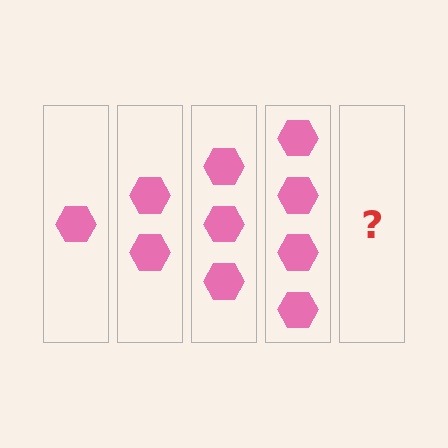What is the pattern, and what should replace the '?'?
The pattern is that each step adds one more hexagon. The '?' should be 5 hexagons.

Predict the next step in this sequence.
The next step is 5 hexagons.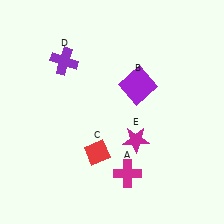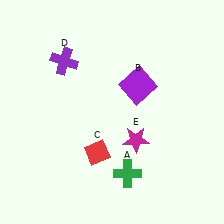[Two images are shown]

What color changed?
The cross (A) changed from magenta in Image 1 to green in Image 2.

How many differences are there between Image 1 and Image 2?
There is 1 difference between the two images.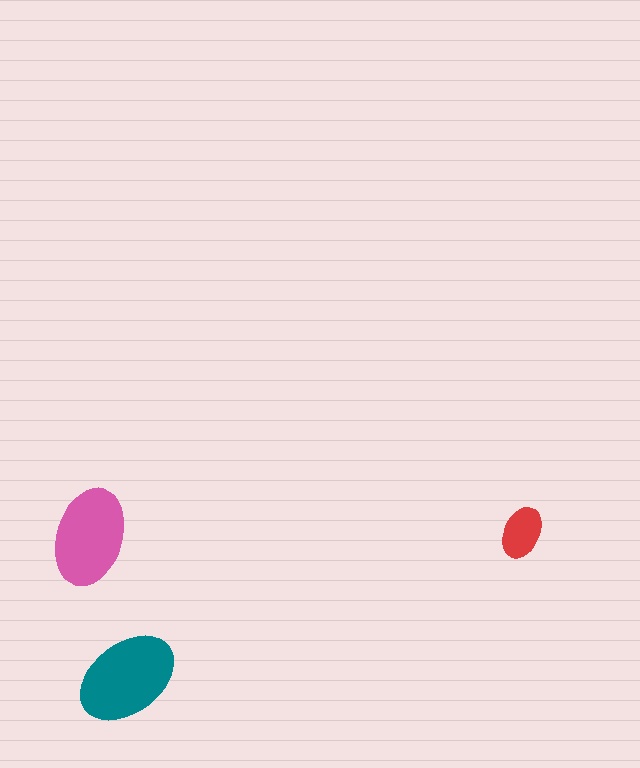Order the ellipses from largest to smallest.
the teal one, the pink one, the red one.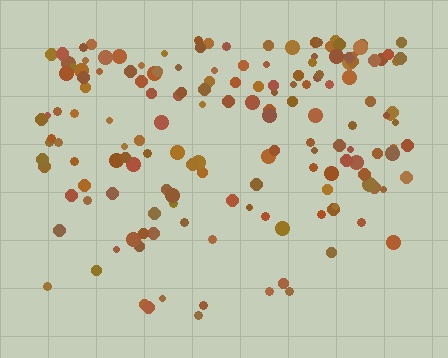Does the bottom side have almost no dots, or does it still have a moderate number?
Still a moderate number, just noticeably fewer than the top.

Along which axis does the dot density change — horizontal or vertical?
Vertical.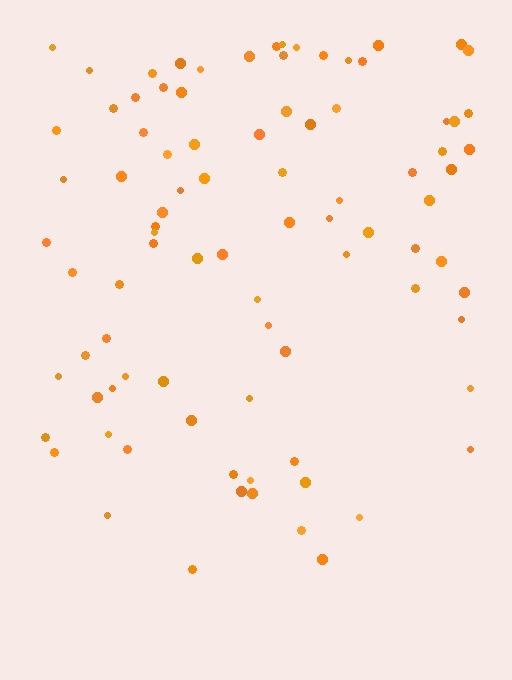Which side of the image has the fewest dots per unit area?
The bottom.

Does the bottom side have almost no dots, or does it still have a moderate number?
Still a moderate number, just noticeably fewer than the top.